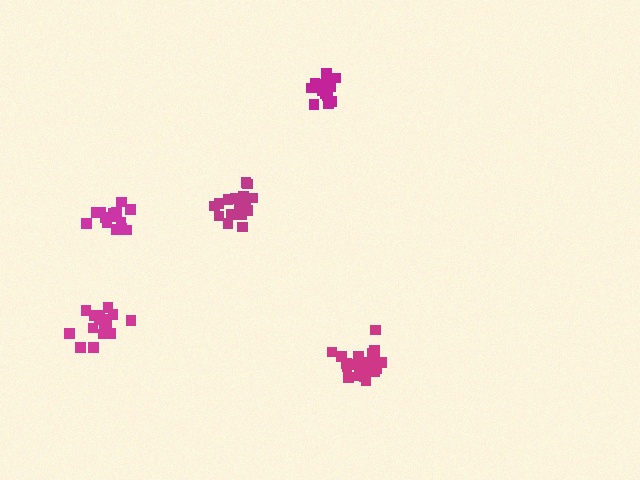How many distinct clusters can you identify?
There are 5 distinct clusters.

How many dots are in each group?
Group 1: 15 dots, Group 2: 15 dots, Group 3: 21 dots, Group 4: 19 dots, Group 5: 19 dots (89 total).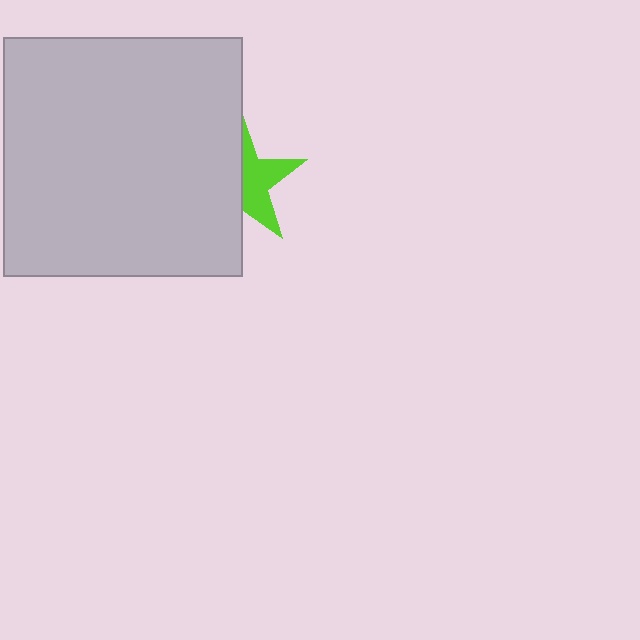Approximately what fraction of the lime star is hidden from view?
Roughly 54% of the lime star is hidden behind the light gray square.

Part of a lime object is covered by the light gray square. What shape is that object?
It is a star.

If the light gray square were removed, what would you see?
You would see the complete lime star.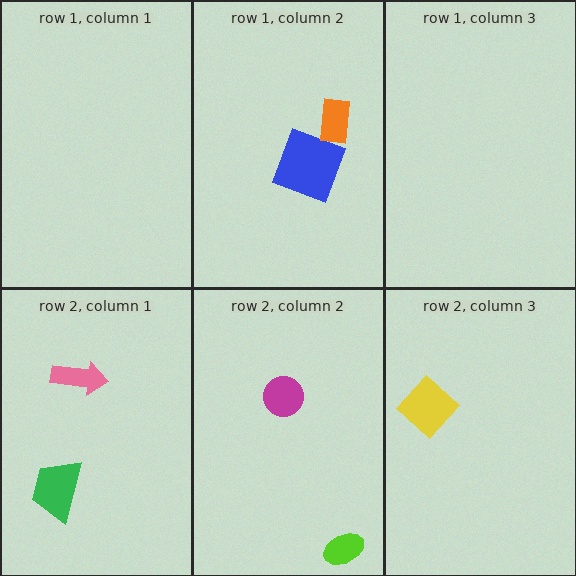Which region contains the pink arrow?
The row 2, column 1 region.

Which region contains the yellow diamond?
The row 2, column 3 region.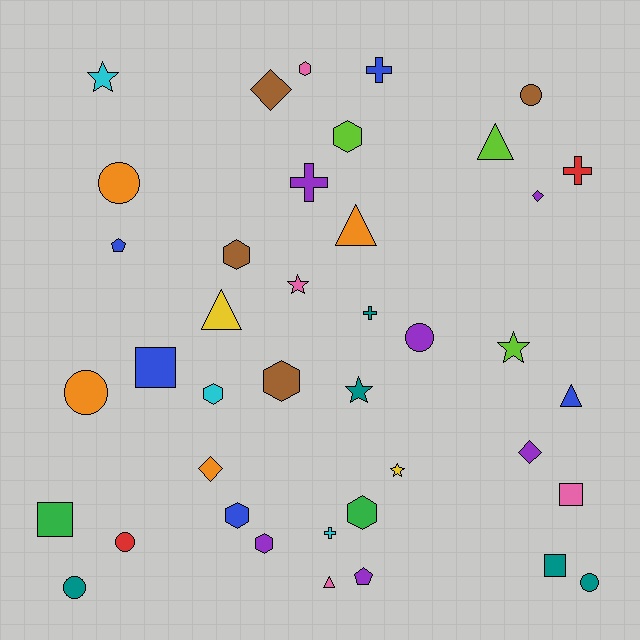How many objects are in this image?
There are 40 objects.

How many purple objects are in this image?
There are 6 purple objects.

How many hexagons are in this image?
There are 8 hexagons.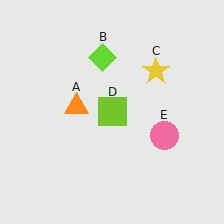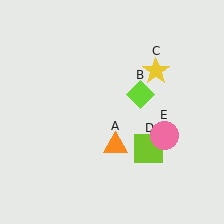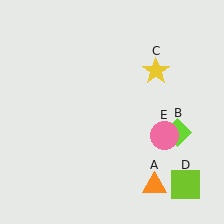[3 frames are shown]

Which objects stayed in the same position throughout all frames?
Yellow star (object C) and pink circle (object E) remained stationary.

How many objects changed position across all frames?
3 objects changed position: orange triangle (object A), lime diamond (object B), lime square (object D).